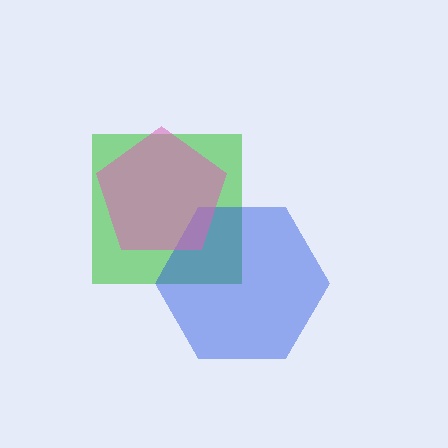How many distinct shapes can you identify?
There are 3 distinct shapes: a green square, a blue hexagon, a pink pentagon.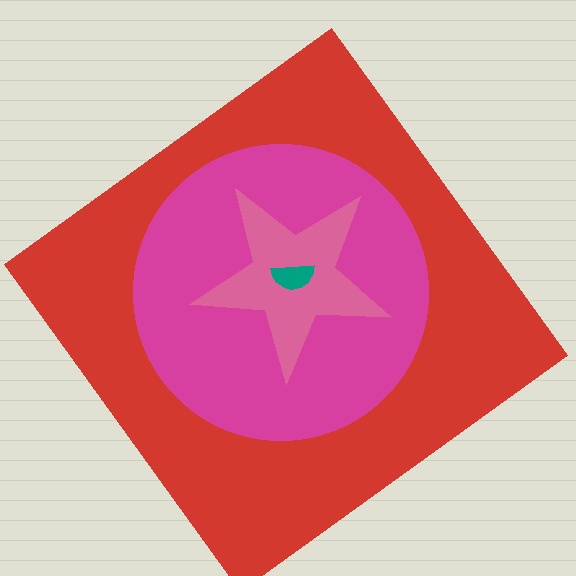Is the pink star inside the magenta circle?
Yes.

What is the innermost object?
The teal semicircle.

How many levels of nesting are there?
4.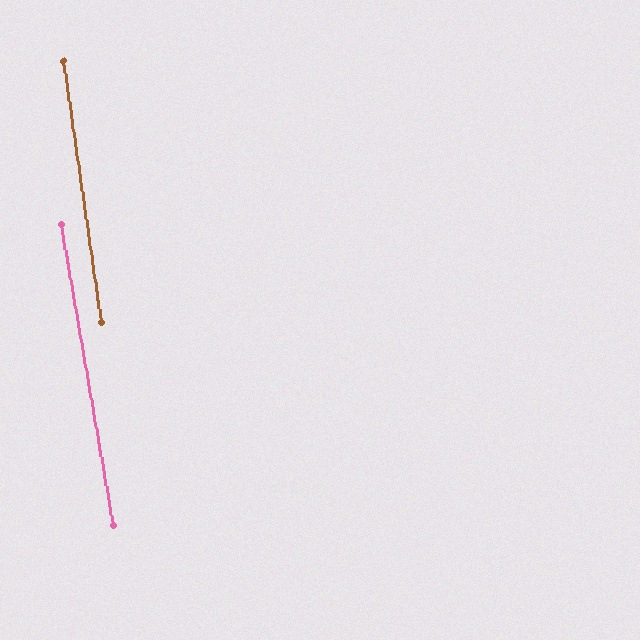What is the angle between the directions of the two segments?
Approximately 1 degree.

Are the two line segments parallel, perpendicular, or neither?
Parallel — their directions differ by only 1.4°.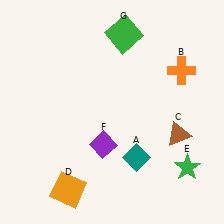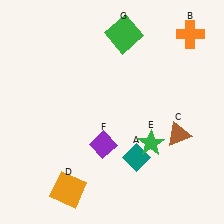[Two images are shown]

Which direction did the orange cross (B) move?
The orange cross (B) moved up.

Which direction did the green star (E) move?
The green star (E) moved left.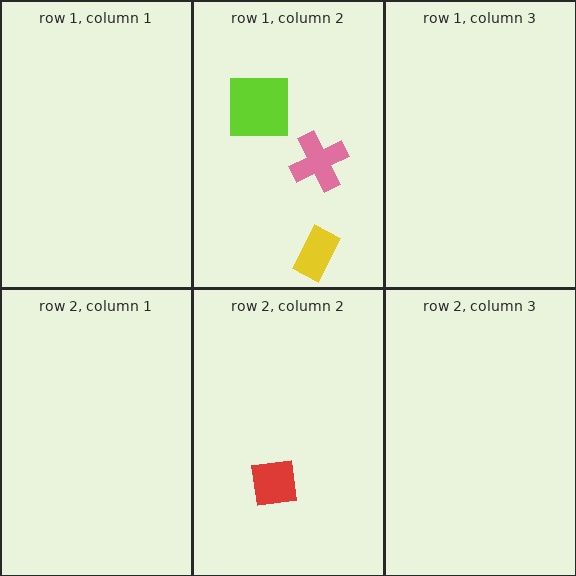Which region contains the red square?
The row 2, column 2 region.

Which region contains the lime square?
The row 1, column 2 region.